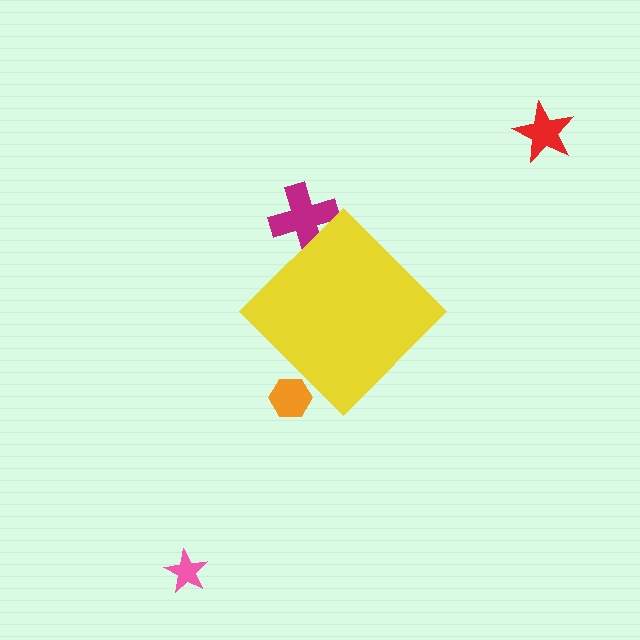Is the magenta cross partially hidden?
Yes, the magenta cross is partially hidden behind the yellow diamond.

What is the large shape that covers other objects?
A yellow diamond.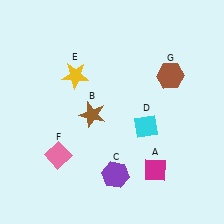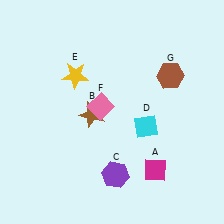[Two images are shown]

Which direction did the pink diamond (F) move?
The pink diamond (F) moved up.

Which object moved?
The pink diamond (F) moved up.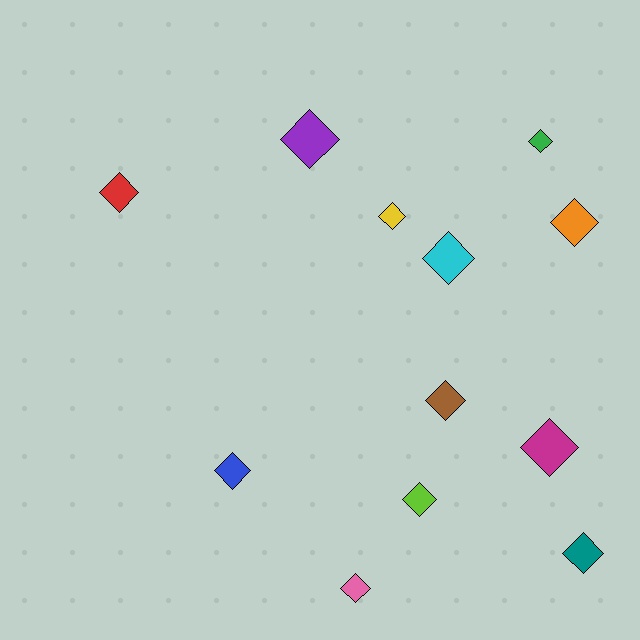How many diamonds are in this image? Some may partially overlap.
There are 12 diamonds.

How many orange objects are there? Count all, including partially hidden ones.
There is 1 orange object.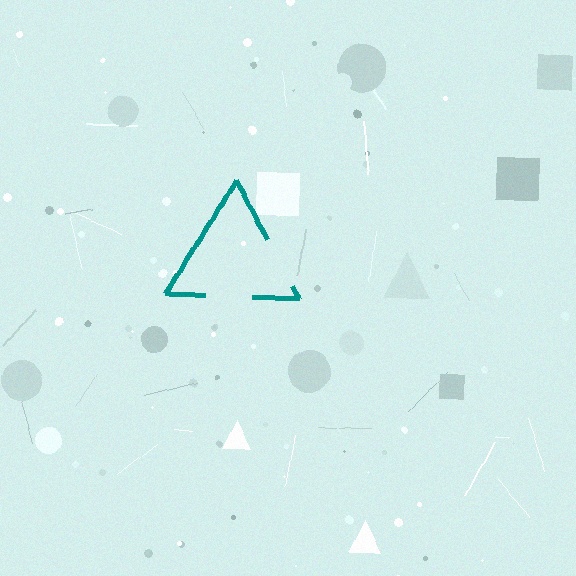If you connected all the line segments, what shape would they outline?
They would outline a triangle.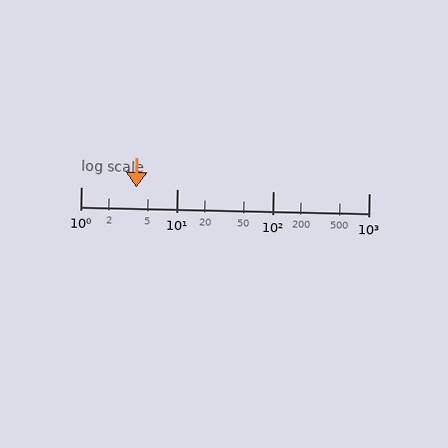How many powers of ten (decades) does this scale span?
The scale spans 3 decades, from 1 to 1000.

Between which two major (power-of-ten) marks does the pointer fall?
The pointer is between 1 and 10.